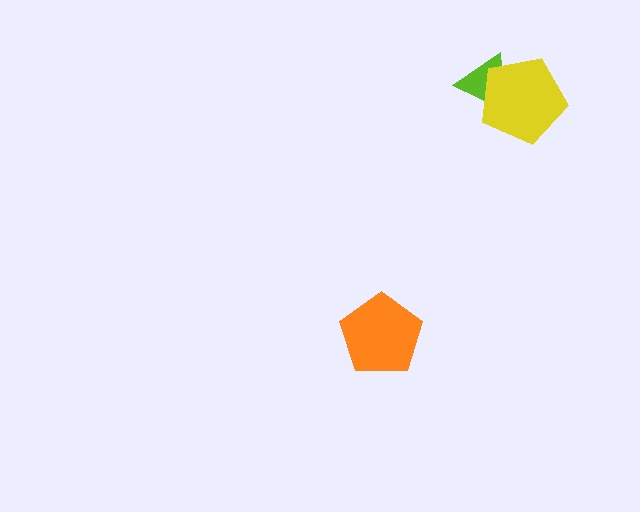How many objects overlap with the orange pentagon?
0 objects overlap with the orange pentagon.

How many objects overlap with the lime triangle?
1 object overlaps with the lime triangle.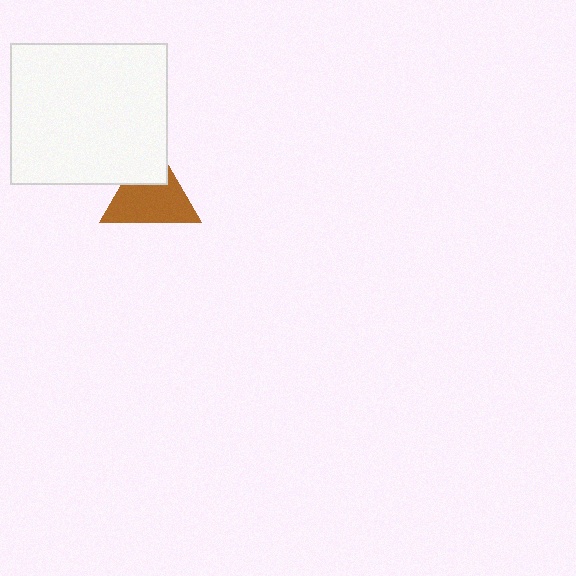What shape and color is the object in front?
The object in front is a white rectangle.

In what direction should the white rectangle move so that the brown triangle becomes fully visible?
The white rectangle should move up. That is the shortest direction to clear the overlap and leave the brown triangle fully visible.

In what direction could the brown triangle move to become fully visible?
The brown triangle could move down. That would shift it out from behind the white rectangle entirely.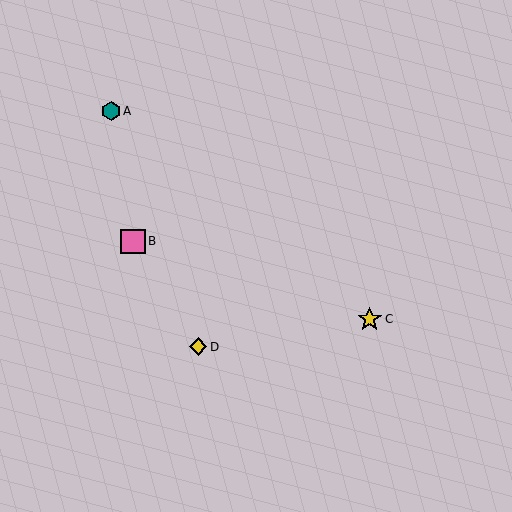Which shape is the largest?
The pink square (labeled B) is the largest.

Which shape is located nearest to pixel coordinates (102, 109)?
The teal hexagon (labeled A) at (111, 111) is nearest to that location.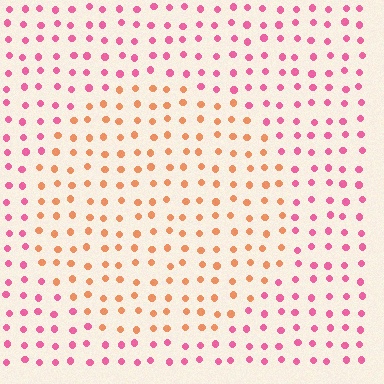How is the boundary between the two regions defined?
The boundary is defined purely by a slight shift in hue (about 48 degrees). Spacing, size, and orientation are identical on both sides.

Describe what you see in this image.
The image is filled with small pink elements in a uniform arrangement. A circle-shaped region is visible where the elements are tinted to a slightly different hue, forming a subtle color boundary.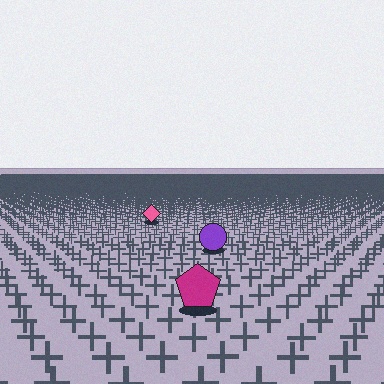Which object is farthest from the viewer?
The pink diamond is farthest from the viewer. It appears smaller and the ground texture around it is denser.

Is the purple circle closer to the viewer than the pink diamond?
Yes. The purple circle is closer — you can tell from the texture gradient: the ground texture is coarser near it.